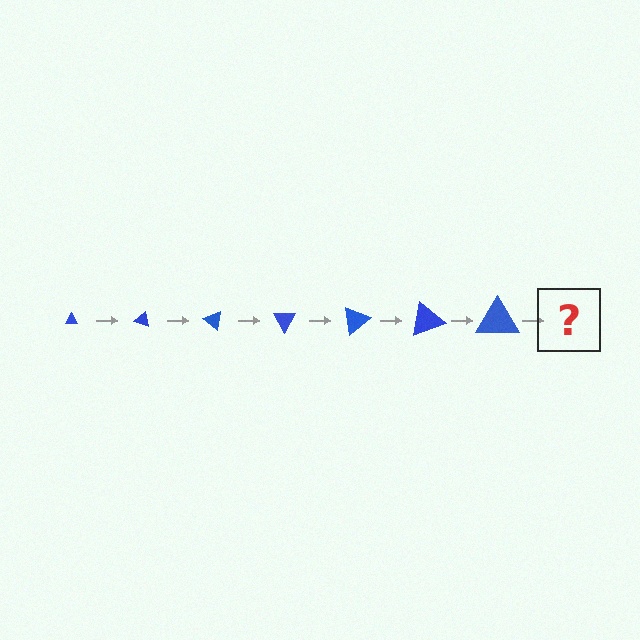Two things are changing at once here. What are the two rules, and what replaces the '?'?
The two rules are that the triangle grows larger each step and it rotates 20 degrees each step. The '?' should be a triangle, larger than the previous one and rotated 140 degrees from the start.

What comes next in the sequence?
The next element should be a triangle, larger than the previous one and rotated 140 degrees from the start.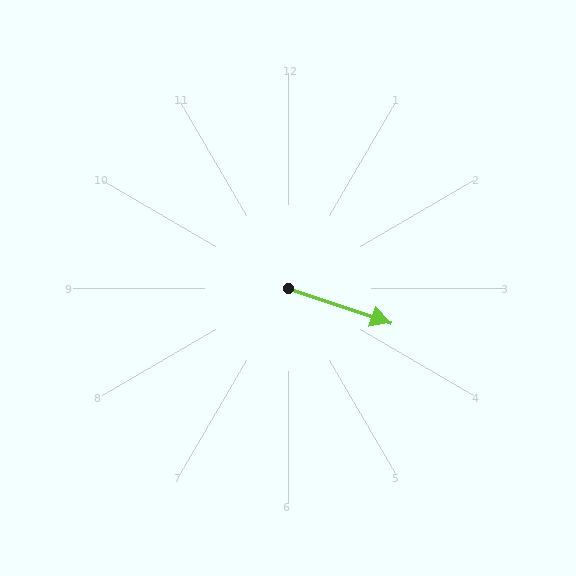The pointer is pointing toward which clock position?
Roughly 4 o'clock.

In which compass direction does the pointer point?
East.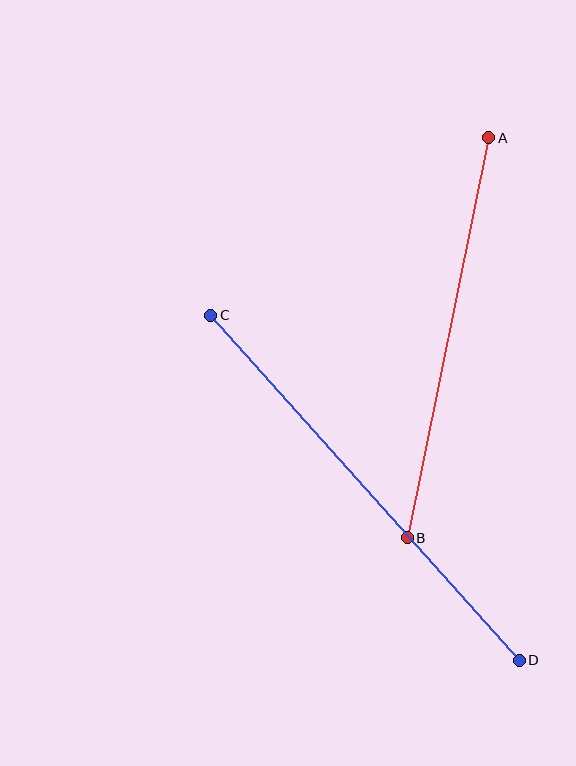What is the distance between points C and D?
The distance is approximately 463 pixels.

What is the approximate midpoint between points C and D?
The midpoint is at approximately (365, 488) pixels.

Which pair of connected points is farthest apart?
Points C and D are farthest apart.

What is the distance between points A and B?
The distance is approximately 408 pixels.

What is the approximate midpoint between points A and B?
The midpoint is at approximately (448, 338) pixels.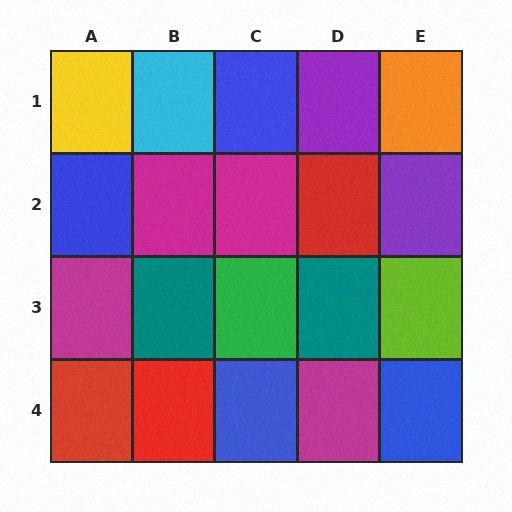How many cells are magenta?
4 cells are magenta.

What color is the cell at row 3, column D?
Teal.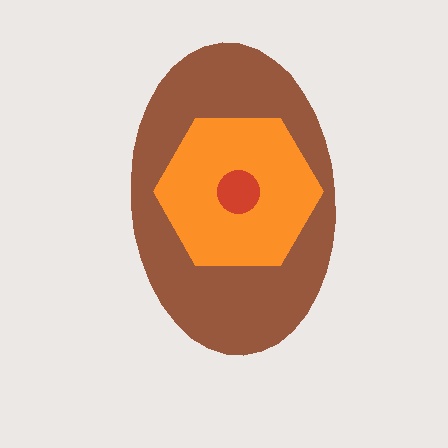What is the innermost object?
The red circle.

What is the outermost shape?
The brown ellipse.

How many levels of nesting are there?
3.